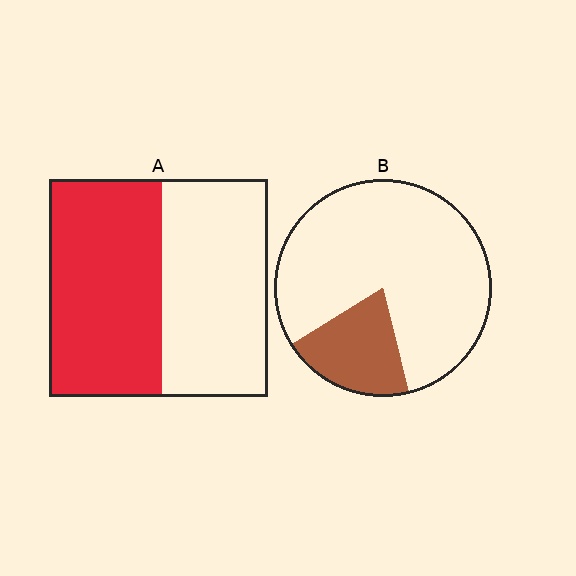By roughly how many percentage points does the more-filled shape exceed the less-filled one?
By roughly 30 percentage points (A over B).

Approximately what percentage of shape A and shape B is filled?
A is approximately 50% and B is approximately 20%.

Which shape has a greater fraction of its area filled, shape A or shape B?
Shape A.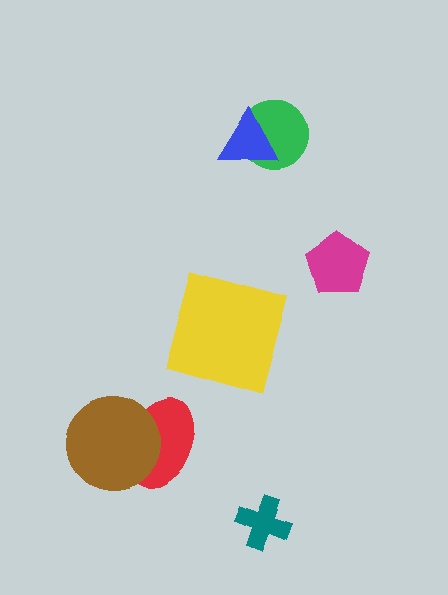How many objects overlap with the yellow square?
0 objects overlap with the yellow square.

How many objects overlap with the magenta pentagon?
0 objects overlap with the magenta pentagon.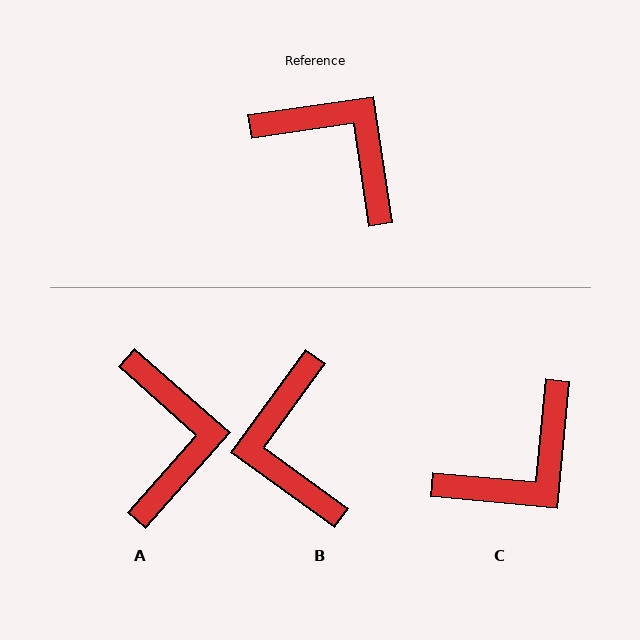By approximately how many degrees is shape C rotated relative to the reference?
Approximately 104 degrees clockwise.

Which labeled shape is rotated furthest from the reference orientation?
B, about 136 degrees away.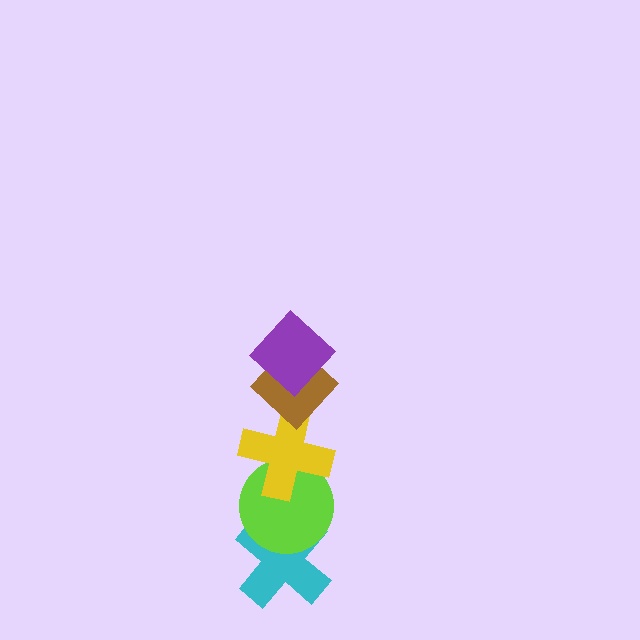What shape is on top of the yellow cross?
The brown diamond is on top of the yellow cross.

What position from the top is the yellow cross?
The yellow cross is 3rd from the top.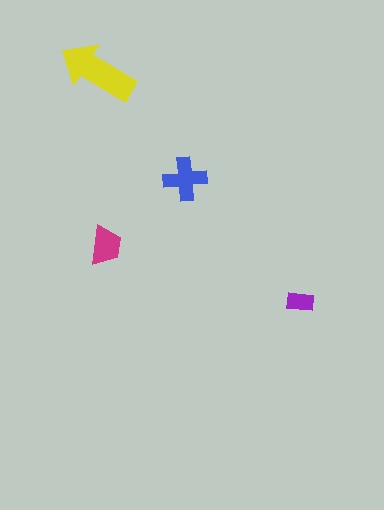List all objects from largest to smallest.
The yellow arrow, the blue cross, the magenta trapezoid, the purple rectangle.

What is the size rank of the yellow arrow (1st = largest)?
1st.